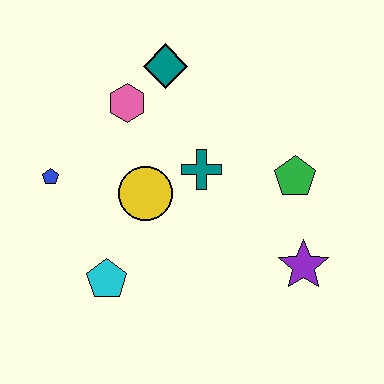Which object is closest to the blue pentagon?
The yellow circle is closest to the blue pentagon.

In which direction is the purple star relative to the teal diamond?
The purple star is below the teal diamond.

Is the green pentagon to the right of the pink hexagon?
Yes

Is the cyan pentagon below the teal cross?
Yes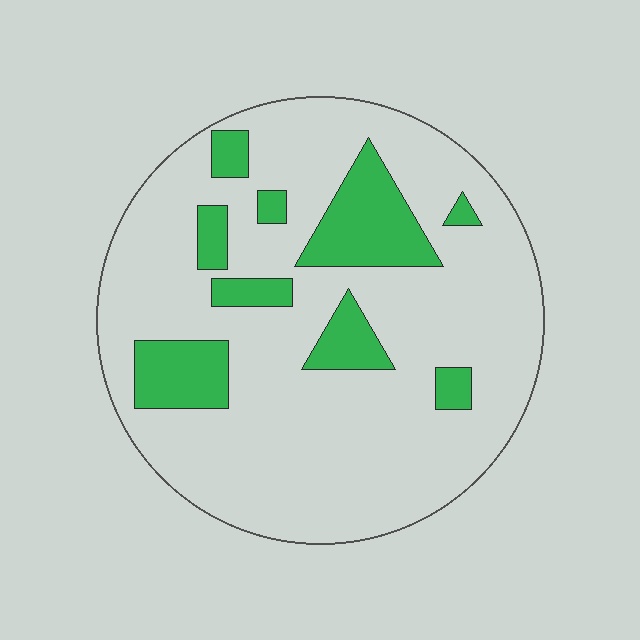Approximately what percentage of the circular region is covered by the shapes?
Approximately 20%.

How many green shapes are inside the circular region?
9.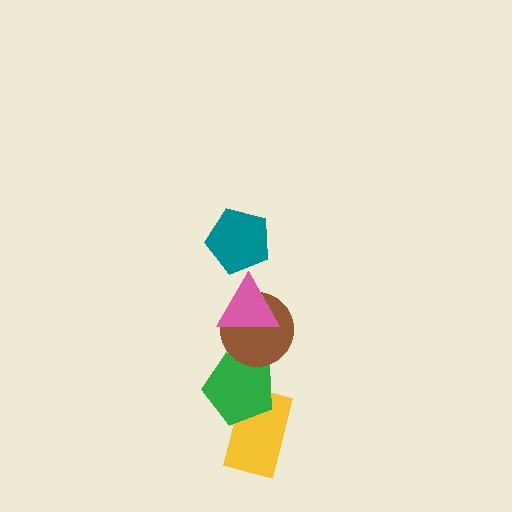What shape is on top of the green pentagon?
The brown circle is on top of the green pentagon.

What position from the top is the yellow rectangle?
The yellow rectangle is 5th from the top.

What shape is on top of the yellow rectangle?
The green pentagon is on top of the yellow rectangle.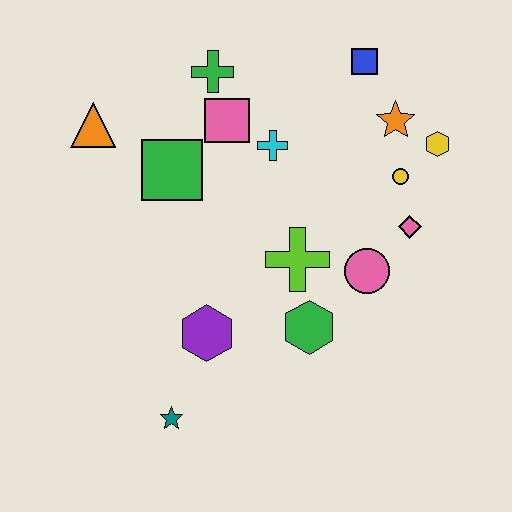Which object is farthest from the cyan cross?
The teal star is farthest from the cyan cross.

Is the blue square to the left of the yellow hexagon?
Yes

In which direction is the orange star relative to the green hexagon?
The orange star is above the green hexagon.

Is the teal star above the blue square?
No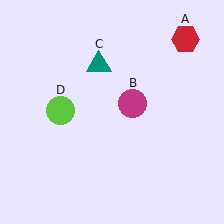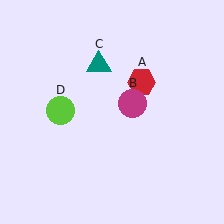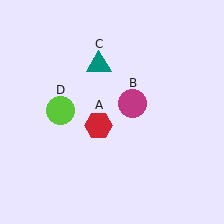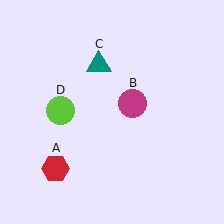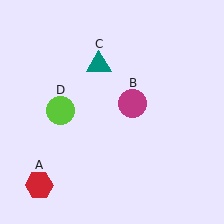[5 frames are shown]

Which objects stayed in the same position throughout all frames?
Magenta circle (object B) and teal triangle (object C) and lime circle (object D) remained stationary.